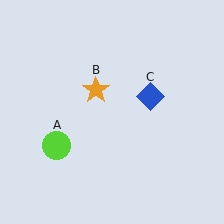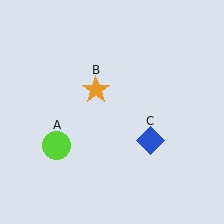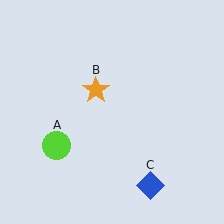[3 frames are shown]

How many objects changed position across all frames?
1 object changed position: blue diamond (object C).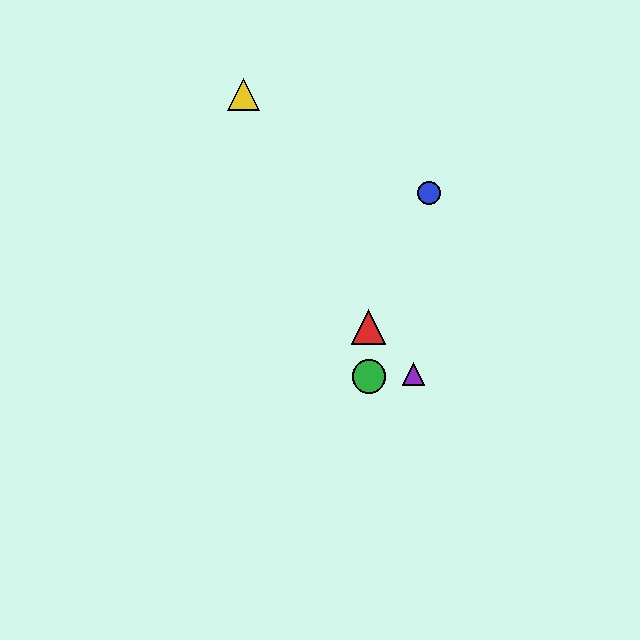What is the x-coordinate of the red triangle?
The red triangle is at x≈369.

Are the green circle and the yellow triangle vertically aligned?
No, the green circle is at x≈369 and the yellow triangle is at x≈244.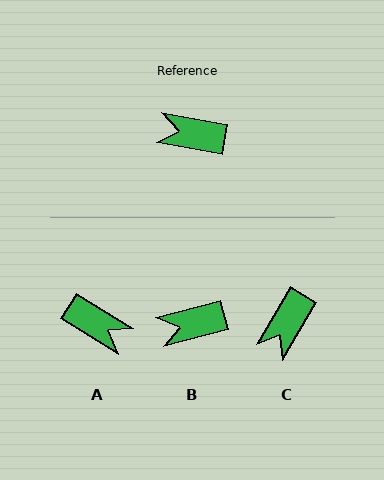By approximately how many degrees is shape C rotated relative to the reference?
Approximately 69 degrees counter-clockwise.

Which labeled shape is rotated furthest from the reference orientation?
A, about 158 degrees away.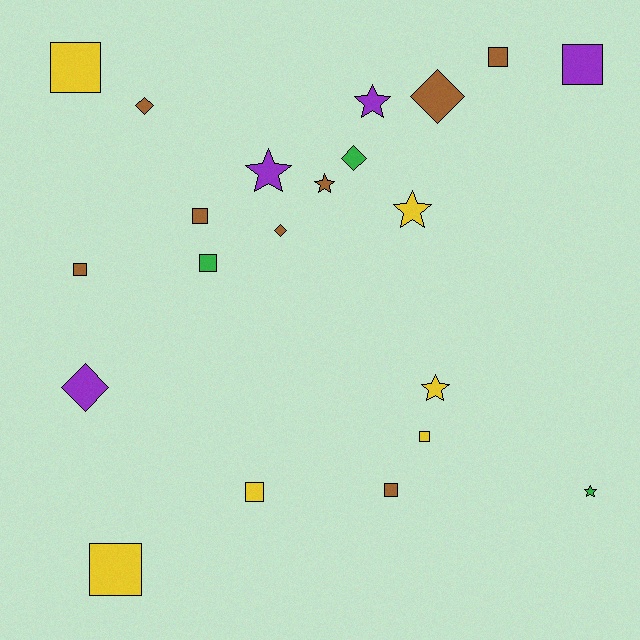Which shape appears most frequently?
Square, with 10 objects.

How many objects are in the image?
There are 21 objects.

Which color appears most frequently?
Brown, with 8 objects.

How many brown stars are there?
There is 1 brown star.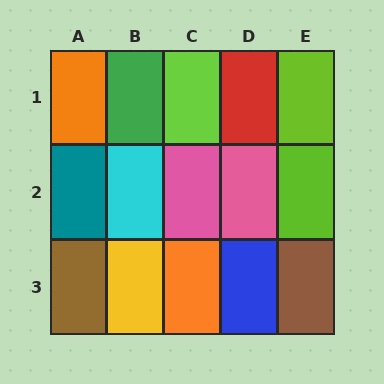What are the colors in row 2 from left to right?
Teal, cyan, pink, pink, lime.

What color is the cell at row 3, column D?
Blue.